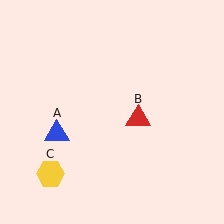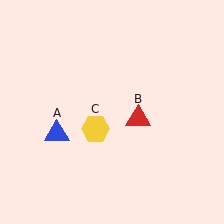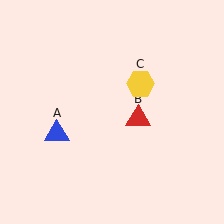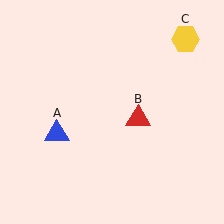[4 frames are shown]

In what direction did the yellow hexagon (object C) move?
The yellow hexagon (object C) moved up and to the right.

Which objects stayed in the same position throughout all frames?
Blue triangle (object A) and red triangle (object B) remained stationary.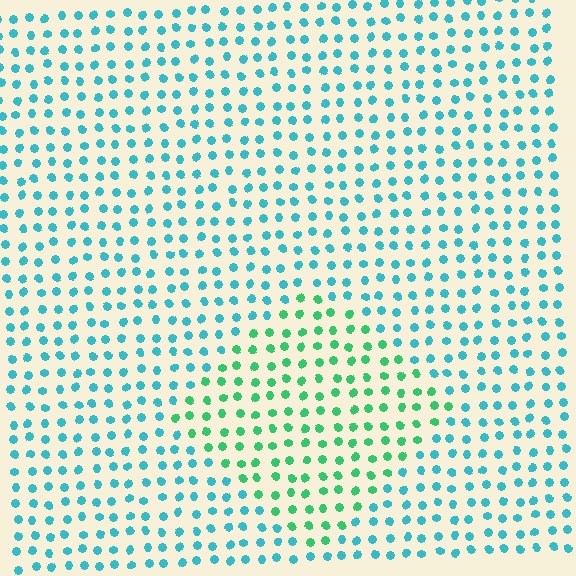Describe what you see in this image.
The image is filled with small cyan elements in a uniform arrangement. A diamond-shaped region is visible where the elements are tinted to a slightly different hue, forming a subtle color boundary.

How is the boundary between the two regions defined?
The boundary is defined purely by a slight shift in hue (about 42 degrees). Spacing, size, and orientation are identical on both sides.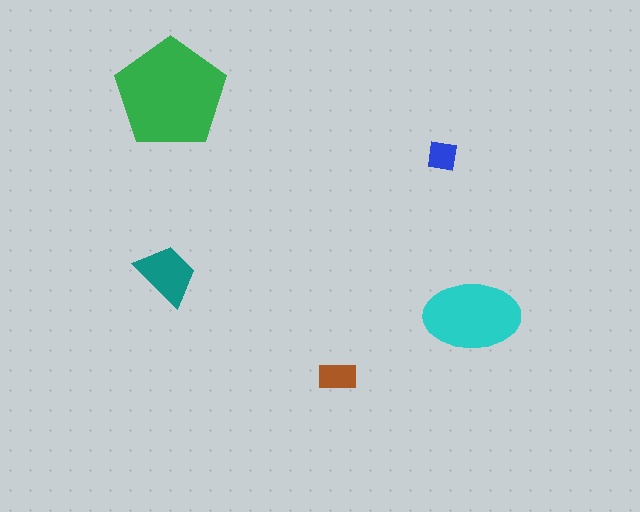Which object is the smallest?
The blue square.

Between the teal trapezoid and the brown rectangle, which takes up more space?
The teal trapezoid.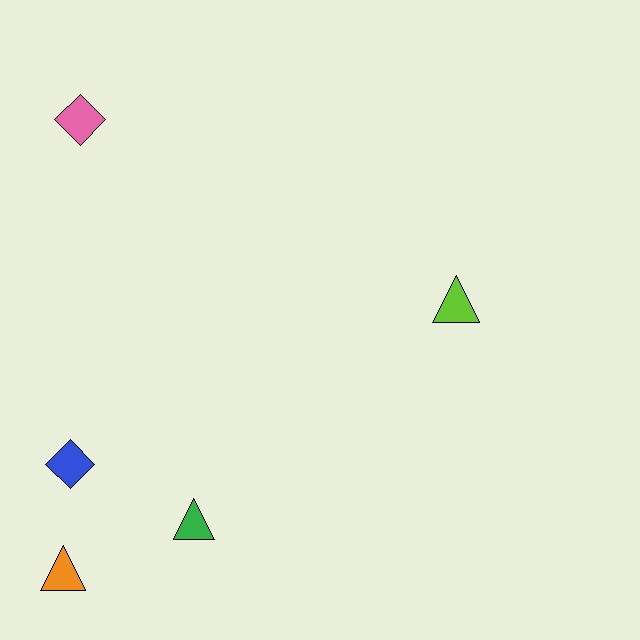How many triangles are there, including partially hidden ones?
There are 3 triangles.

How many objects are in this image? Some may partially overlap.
There are 5 objects.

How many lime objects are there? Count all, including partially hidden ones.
There is 1 lime object.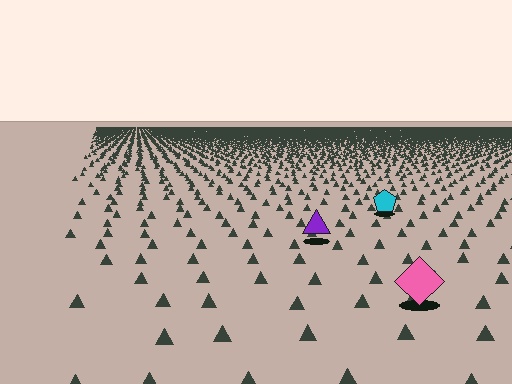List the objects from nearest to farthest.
From nearest to farthest: the pink diamond, the purple triangle, the cyan pentagon.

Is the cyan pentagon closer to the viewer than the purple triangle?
No. The purple triangle is closer — you can tell from the texture gradient: the ground texture is coarser near it.